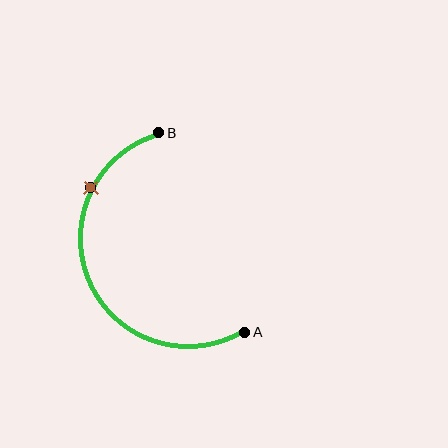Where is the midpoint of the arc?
The arc midpoint is the point on the curve farthest from the straight line joining A and B. It sits to the left of that line.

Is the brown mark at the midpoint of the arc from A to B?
No. The brown mark lies on the arc but is closer to endpoint B. The arc midpoint would be at the point on the curve equidistant along the arc from both A and B.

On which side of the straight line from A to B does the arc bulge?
The arc bulges to the left of the straight line connecting A and B.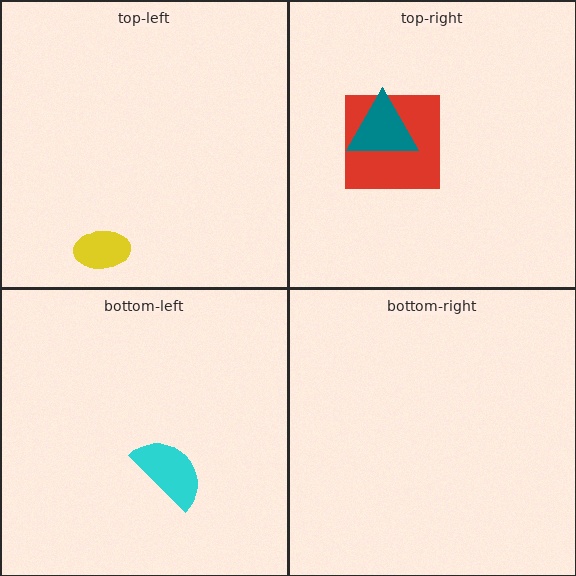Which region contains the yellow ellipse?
The top-left region.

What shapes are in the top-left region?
The yellow ellipse.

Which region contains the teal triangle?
The top-right region.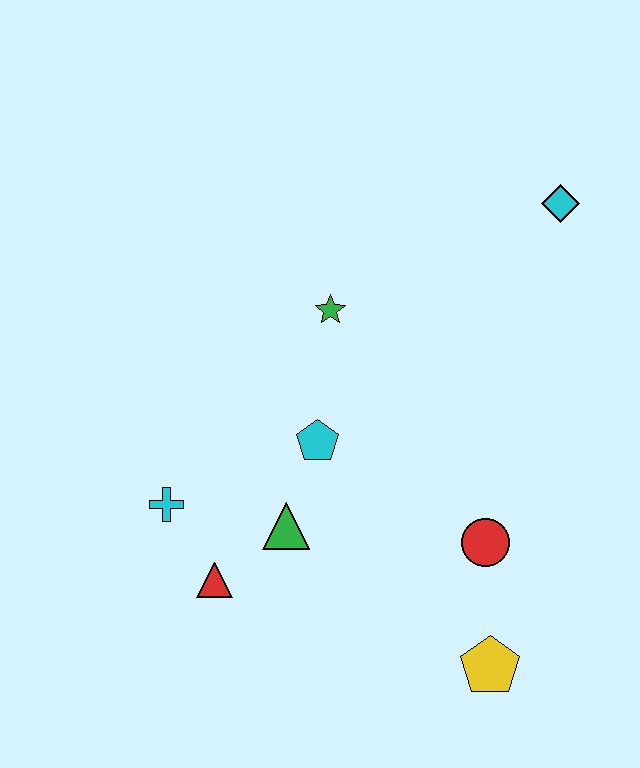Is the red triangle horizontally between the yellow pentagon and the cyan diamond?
No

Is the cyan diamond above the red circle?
Yes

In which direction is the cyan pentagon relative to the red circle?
The cyan pentagon is to the left of the red circle.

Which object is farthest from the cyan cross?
The cyan diamond is farthest from the cyan cross.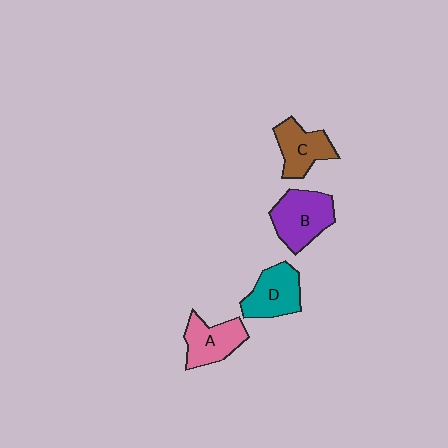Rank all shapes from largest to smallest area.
From largest to smallest: B (purple), D (teal), A (pink), C (brown).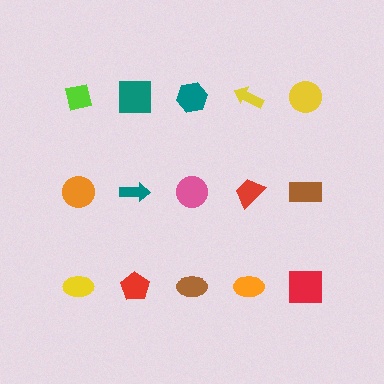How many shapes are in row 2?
5 shapes.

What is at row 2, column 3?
A pink circle.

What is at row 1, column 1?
A lime square.